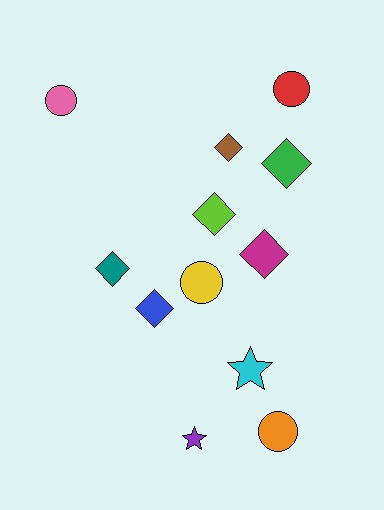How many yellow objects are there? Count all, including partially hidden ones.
There is 1 yellow object.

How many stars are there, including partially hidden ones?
There are 2 stars.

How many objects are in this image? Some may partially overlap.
There are 12 objects.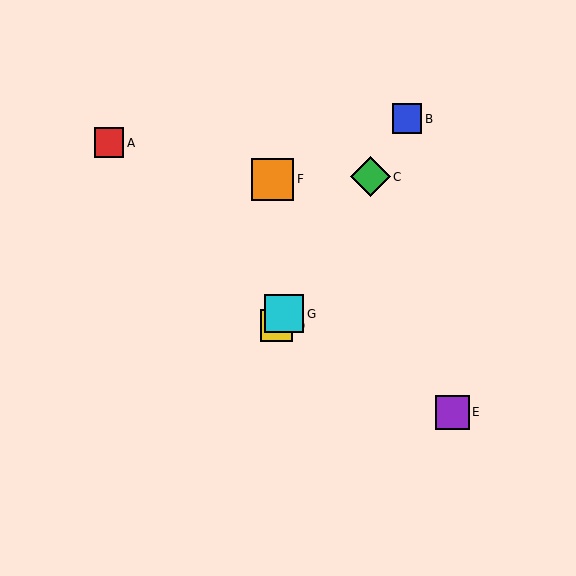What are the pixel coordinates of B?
Object B is at (407, 119).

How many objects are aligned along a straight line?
4 objects (B, C, D, G) are aligned along a straight line.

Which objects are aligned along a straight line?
Objects B, C, D, G are aligned along a straight line.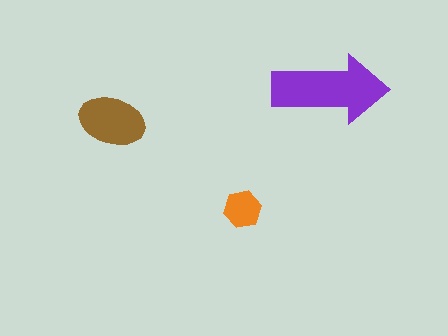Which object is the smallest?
The orange hexagon.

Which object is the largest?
The purple arrow.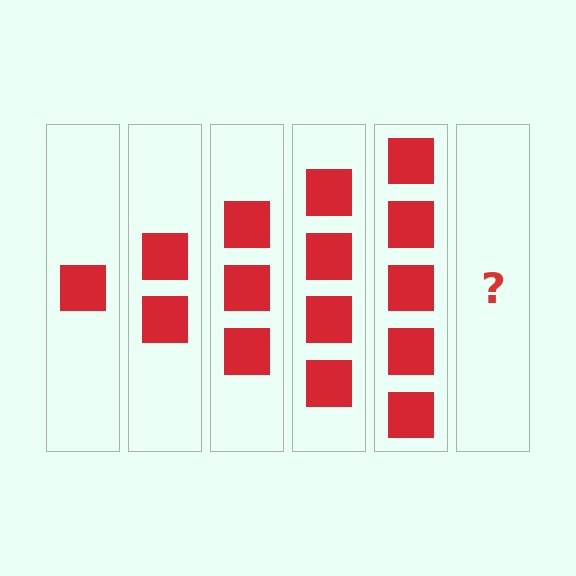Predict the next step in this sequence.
The next step is 6 squares.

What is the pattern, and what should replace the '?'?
The pattern is that each step adds one more square. The '?' should be 6 squares.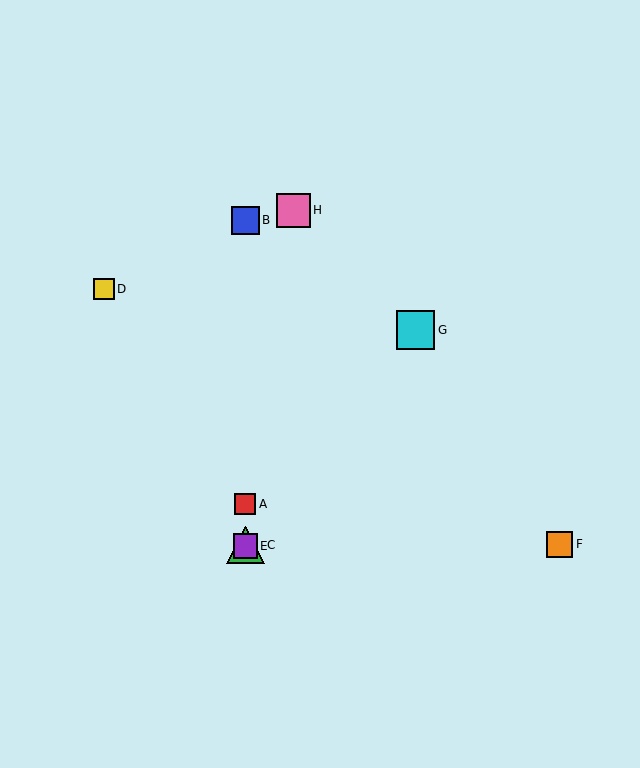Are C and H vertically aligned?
No, C is at x≈245 and H is at x≈294.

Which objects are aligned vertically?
Objects A, B, C, E are aligned vertically.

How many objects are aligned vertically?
4 objects (A, B, C, E) are aligned vertically.